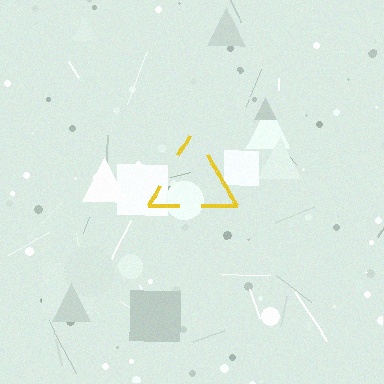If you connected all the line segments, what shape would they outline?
They would outline a triangle.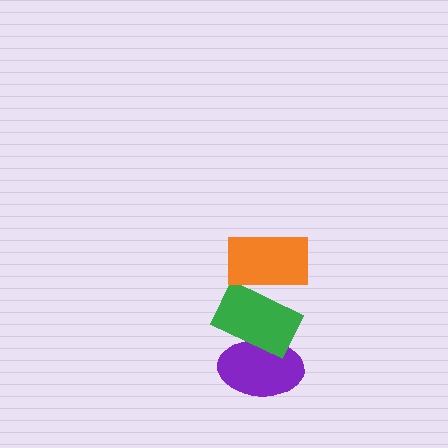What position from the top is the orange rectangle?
The orange rectangle is 1st from the top.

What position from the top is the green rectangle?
The green rectangle is 2nd from the top.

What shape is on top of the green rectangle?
The orange rectangle is on top of the green rectangle.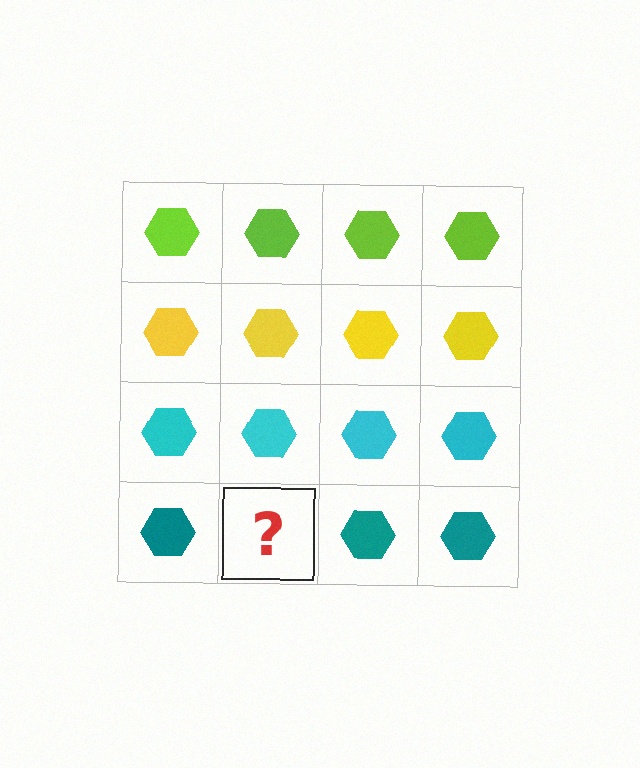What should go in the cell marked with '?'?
The missing cell should contain a teal hexagon.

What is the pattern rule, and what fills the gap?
The rule is that each row has a consistent color. The gap should be filled with a teal hexagon.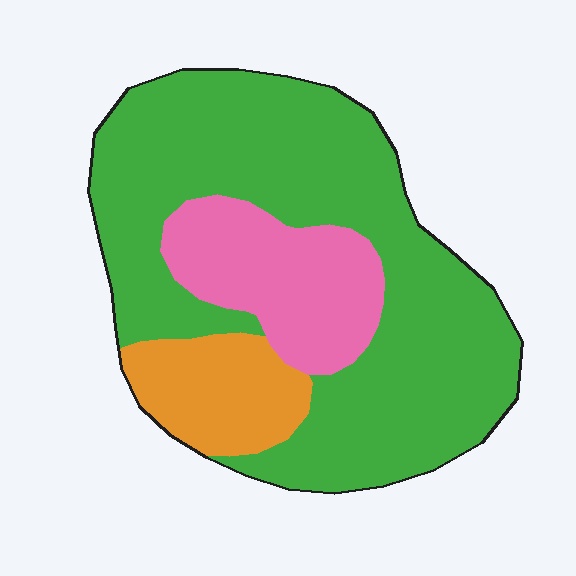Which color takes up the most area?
Green, at roughly 70%.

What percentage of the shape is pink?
Pink covers about 20% of the shape.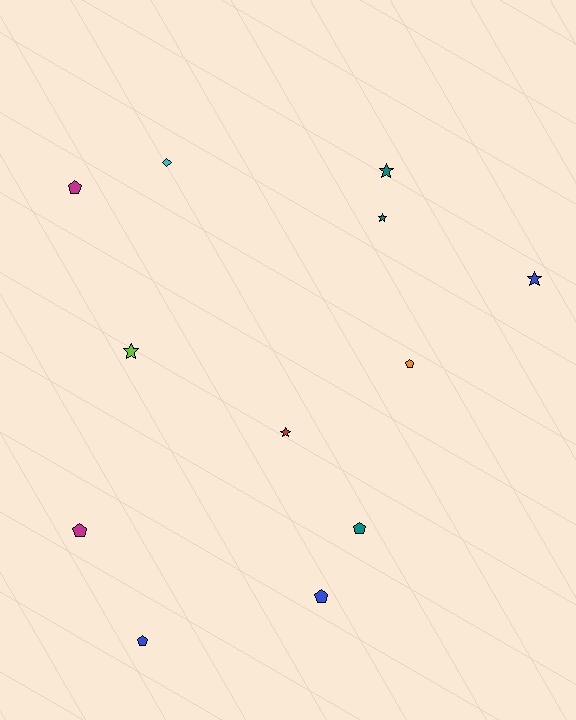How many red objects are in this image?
There is 1 red object.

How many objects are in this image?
There are 12 objects.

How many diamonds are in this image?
There is 1 diamond.